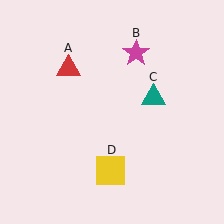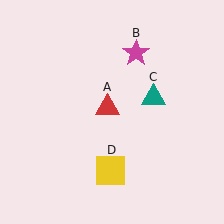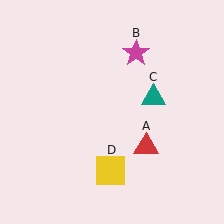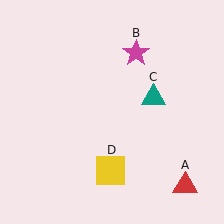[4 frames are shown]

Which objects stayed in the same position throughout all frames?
Magenta star (object B) and teal triangle (object C) and yellow square (object D) remained stationary.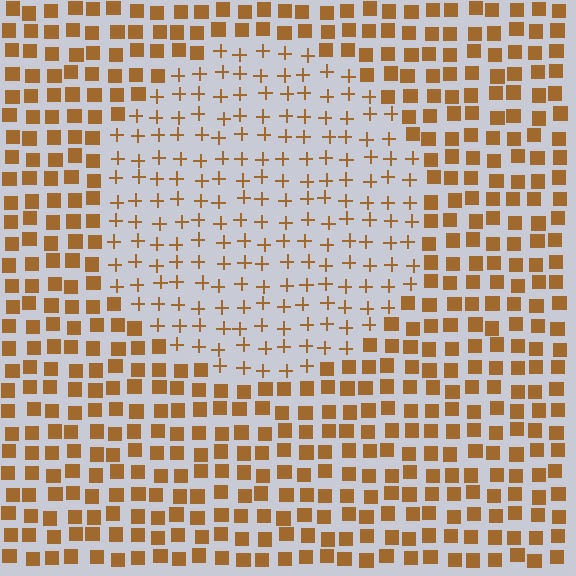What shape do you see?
I see a circle.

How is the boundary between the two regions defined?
The boundary is defined by a change in element shape: plus signs inside vs. squares outside. All elements share the same color and spacing.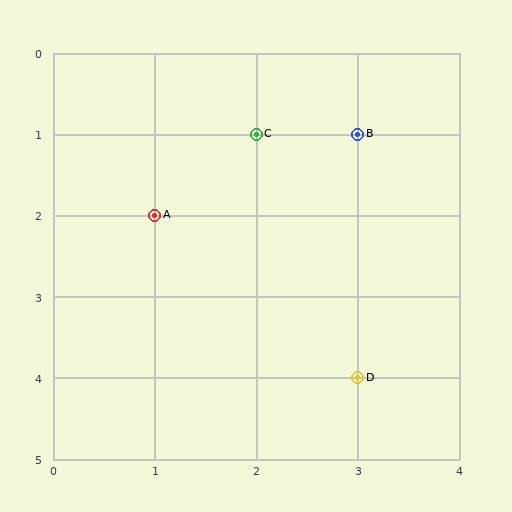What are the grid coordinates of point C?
Point C is at grid coordinates (2, 1).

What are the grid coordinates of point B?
Point B is at grid coordinates (3, 1).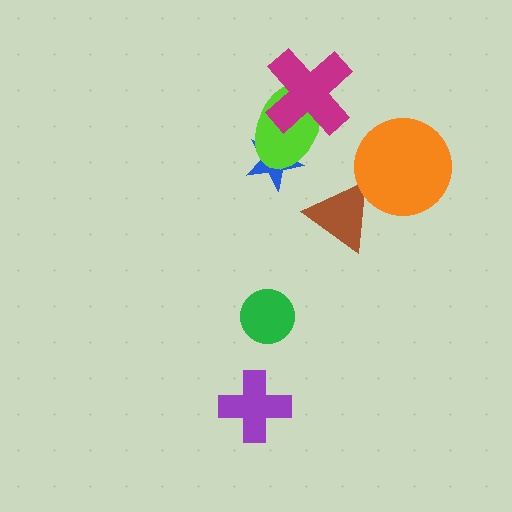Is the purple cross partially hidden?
No, no other shape covers it.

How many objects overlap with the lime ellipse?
2 objects overlap with the lime ellipse.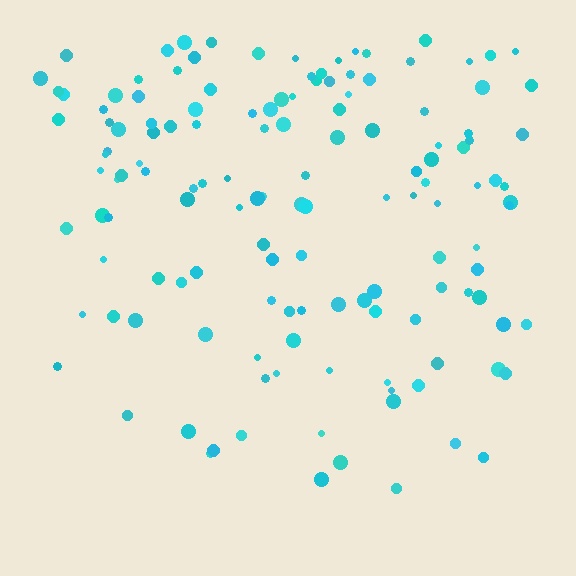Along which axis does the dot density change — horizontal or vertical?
Vertical.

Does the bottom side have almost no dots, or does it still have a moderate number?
Still a moderate number, just noticeably fewer than the top.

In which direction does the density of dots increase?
From bottom to top, with the top side densest.